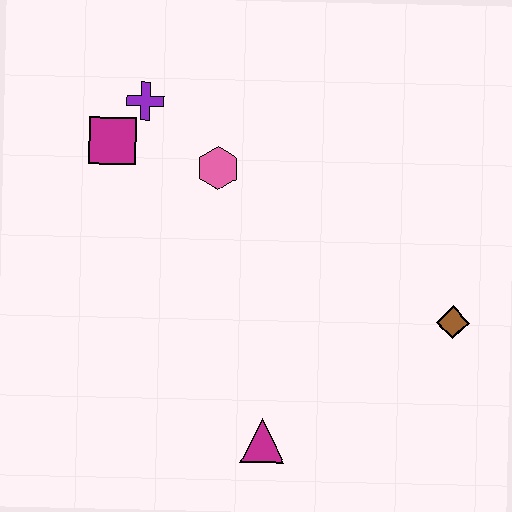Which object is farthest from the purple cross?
The brown diamond is farthest from the purple cross.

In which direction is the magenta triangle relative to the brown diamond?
The magenta triangle is to the left of the brown diamond.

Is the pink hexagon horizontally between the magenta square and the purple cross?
No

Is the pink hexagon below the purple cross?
Yes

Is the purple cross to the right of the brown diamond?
No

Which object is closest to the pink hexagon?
The purple cross is closest to the pink hexagon.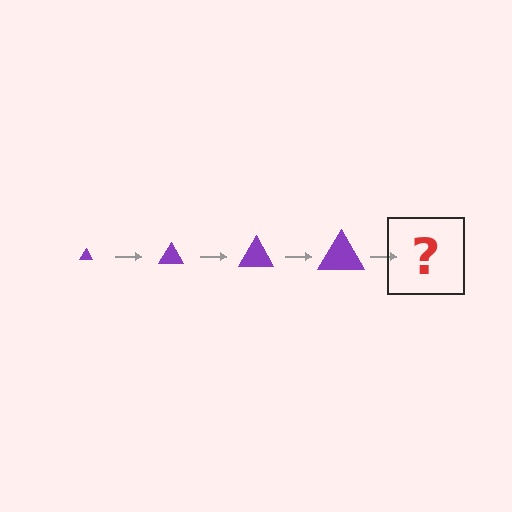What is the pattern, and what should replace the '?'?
The pattern is that the triangle gets progressively larger each step. The '?' should be a purple triangle, larger than the previous one.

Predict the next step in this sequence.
The next step is a purple triangle, larger than the previous one.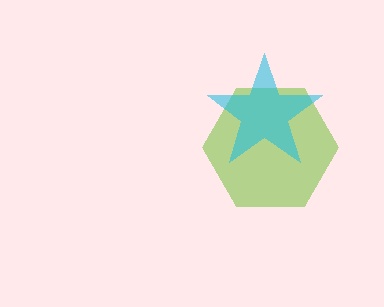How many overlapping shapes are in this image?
There are 2 overlapping shapes in the image.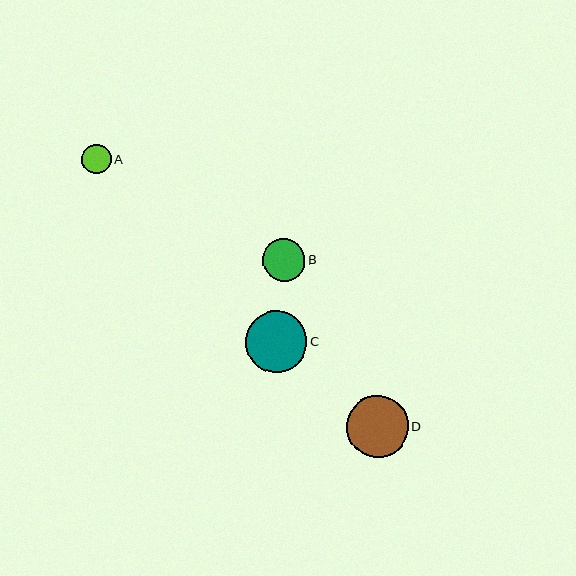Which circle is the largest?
Circle D is the largest with a size of approximately 62 pixels.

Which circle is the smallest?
Circle A is the smallest with a size of approximately 29 pixels.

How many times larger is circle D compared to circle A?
Circle D is approximately 2.1 times the size of circle A.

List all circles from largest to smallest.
From largest to smallest: D, C, B, A.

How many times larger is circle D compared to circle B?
Circle D is approximately 1.5 times the size of circle B.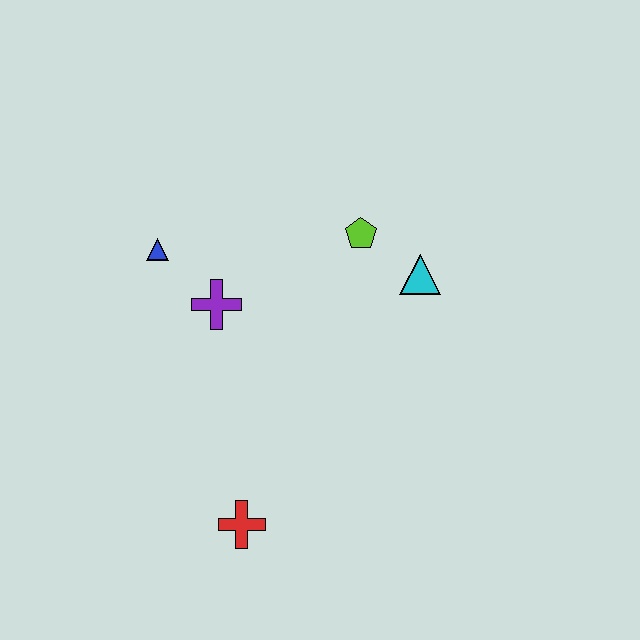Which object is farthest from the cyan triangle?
The red cross is farthest from the cyan triangle.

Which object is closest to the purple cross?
The blue triangle is closest to the purple cross.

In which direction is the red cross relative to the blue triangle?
The red cross is below the blue triangle.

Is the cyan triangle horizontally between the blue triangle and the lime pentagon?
No